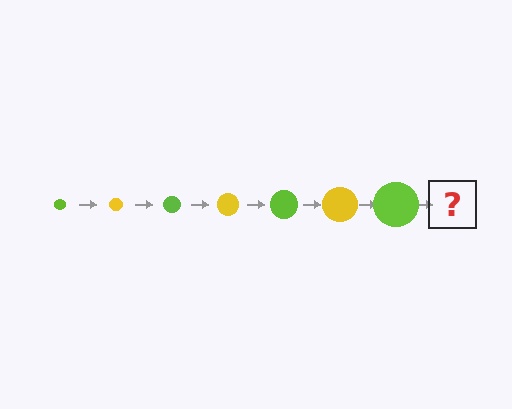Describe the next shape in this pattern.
It should be a yellow circle, larger than the previous one.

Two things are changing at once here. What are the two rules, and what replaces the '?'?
The two rules are that the circle grows larger each step and the color cycles through lime and yellow. The '?' should be a yellow circle, larger than the previous one.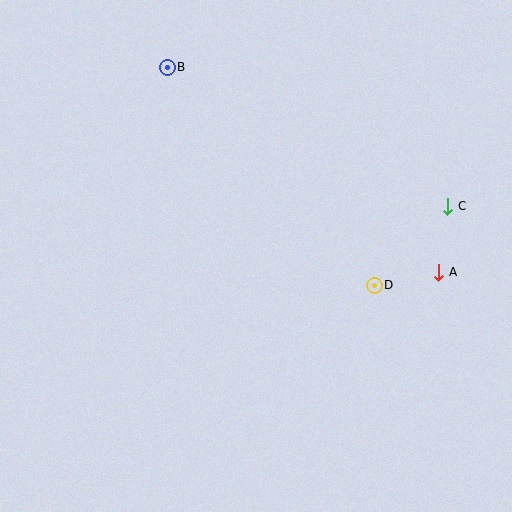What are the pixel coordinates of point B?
Point B is at (167, 67).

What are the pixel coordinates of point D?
Point D is at (374, 285).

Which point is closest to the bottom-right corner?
Point A is closest to the bottom-right corner.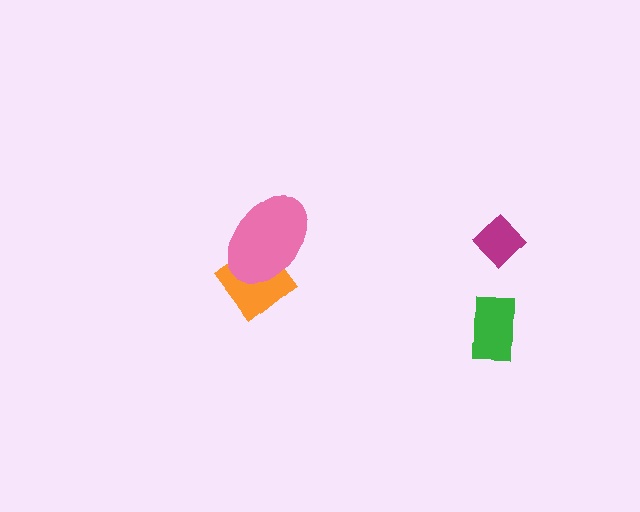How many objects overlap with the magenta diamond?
0 objects overlap with the magenta diamond.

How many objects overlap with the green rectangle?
0 objects overlap with the green rectangle.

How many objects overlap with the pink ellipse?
1 object overlaps with the pink ellipse.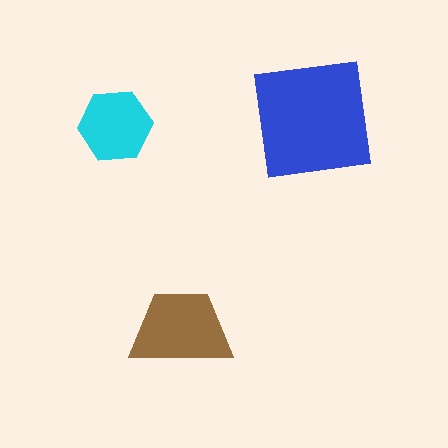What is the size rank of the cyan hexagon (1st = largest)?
3rd.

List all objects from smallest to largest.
The cyan hexagon, the brown trapezoid, the blue square.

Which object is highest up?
The blue square is topmost.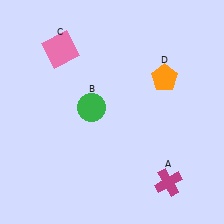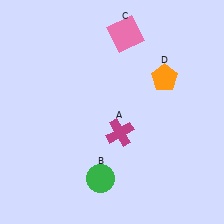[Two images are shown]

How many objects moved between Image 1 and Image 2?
3 objects moved between the two images.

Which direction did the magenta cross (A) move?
The magenta cross (A) moved up.